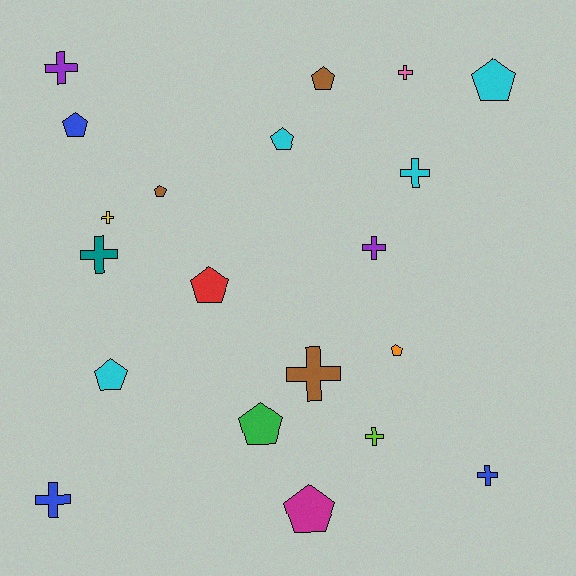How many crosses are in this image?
There are 10 crosses.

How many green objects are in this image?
There is 1 green object.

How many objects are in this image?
There are 20 objects.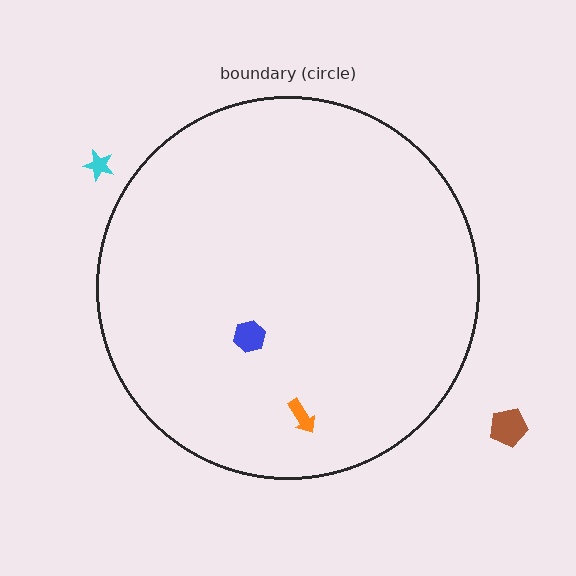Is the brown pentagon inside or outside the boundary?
Outside.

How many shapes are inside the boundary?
2 inside, 2 outside.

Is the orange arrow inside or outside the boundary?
Inside.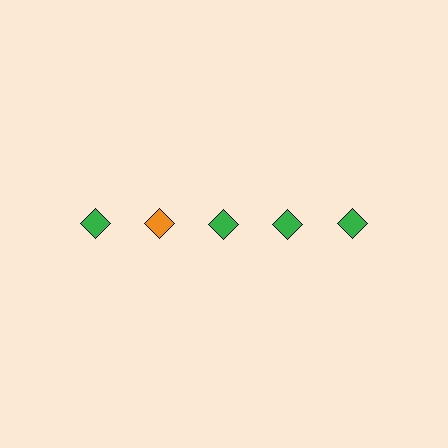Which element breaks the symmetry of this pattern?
The orange diamond in the top row, second from left column breaks the symmetry. All other shapes are green diamonds.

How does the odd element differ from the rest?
It has a different color: orange instead of green.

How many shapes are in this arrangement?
There are 5 shapes arranged in a grid pattern.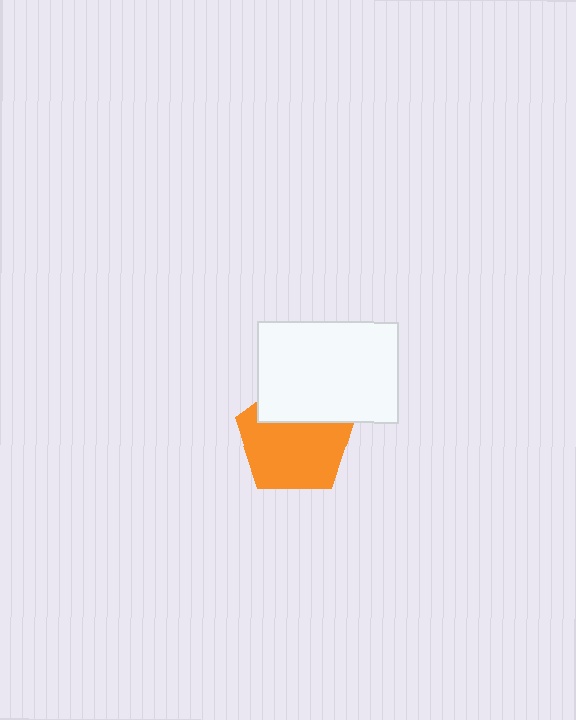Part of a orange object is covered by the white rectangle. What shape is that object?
It is a pentagon.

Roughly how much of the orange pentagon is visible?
Most of it is visible (roughly 68%).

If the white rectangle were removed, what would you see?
You would see the complete orange pentagon.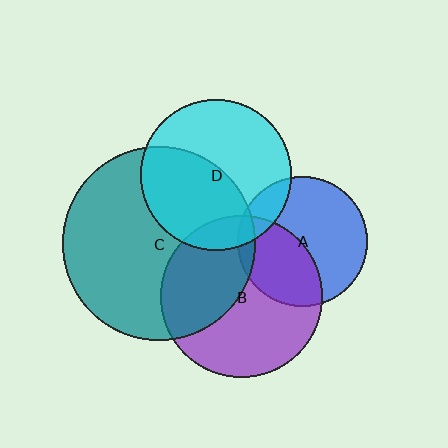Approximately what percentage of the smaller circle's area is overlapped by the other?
Approximately 15%.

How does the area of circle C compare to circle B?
Approximately 1.4 times.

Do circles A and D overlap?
Yes.